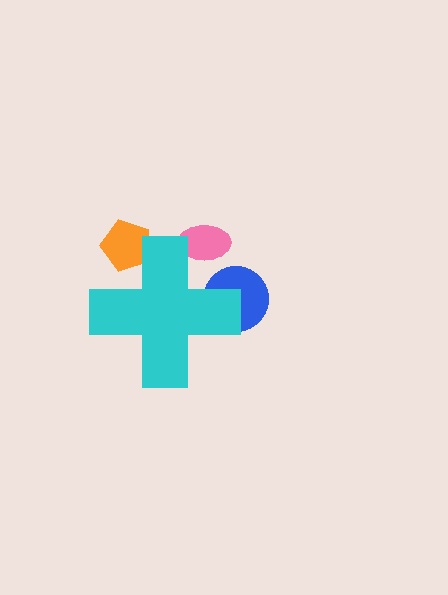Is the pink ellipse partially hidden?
Yes, the pink ellipse is partially hidden behind the cyan cross.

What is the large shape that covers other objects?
A cyan cross.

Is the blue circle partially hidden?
Yes, the blue circle is partially hidden behind the cyan cross.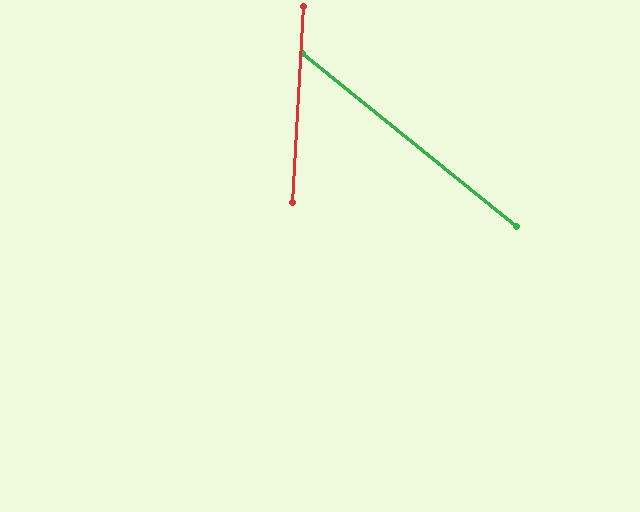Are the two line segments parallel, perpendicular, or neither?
Neither parallel nor perpendicular — they differ by about 54°.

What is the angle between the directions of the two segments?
Approximately 54 degrees.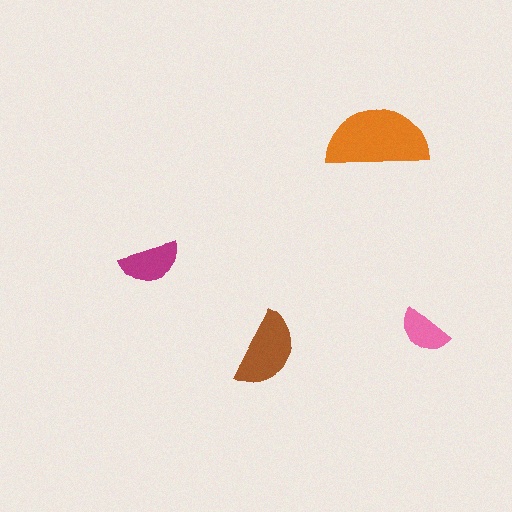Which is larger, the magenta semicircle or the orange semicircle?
The orange one.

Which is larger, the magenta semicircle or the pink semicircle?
The magenta one.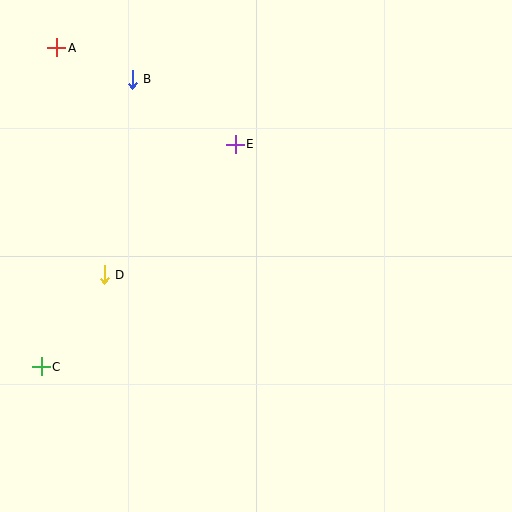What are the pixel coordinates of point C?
Point C is at (41, 367).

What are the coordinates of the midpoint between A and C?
The midpoint between A and C is at (49, 207).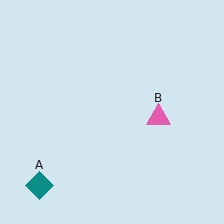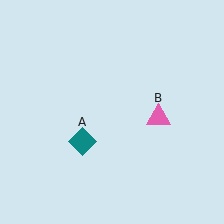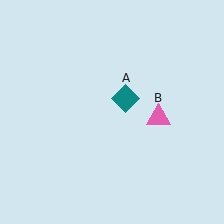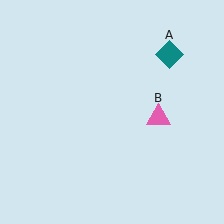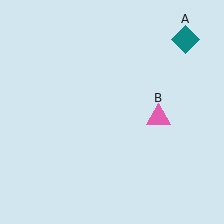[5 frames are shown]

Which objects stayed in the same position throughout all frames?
Pink triangle (object B) remained stationary.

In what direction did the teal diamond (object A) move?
The teal diamond (object A) moved up and to the right.